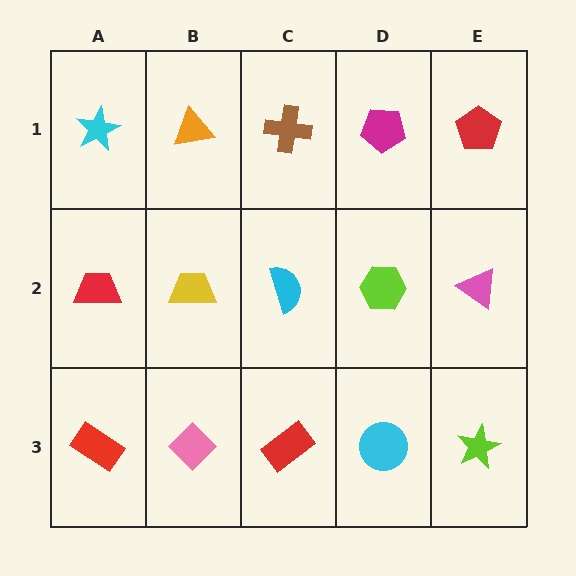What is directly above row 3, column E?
A pink triangle.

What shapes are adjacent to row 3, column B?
A yellow trapezoid (row 2, column B), a red rectangle (row 3, column A), a red rectangle (row 3, column C).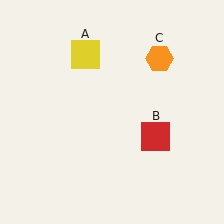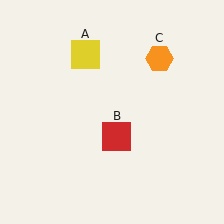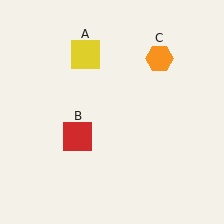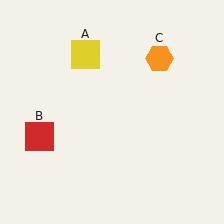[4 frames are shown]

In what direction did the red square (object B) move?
The red square (object B) moved left.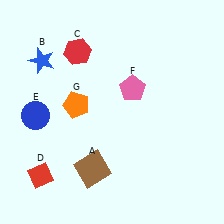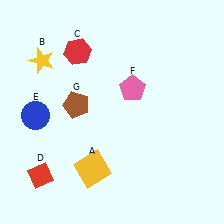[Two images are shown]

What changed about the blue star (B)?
In Image 1, B is blue. In Image 2, it changed to yellow.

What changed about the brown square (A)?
In Image 1, A is brown. In Image 2, it changed to yellow.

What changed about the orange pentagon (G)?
In Image 1, G is orange. In Image 2, it changed to brown.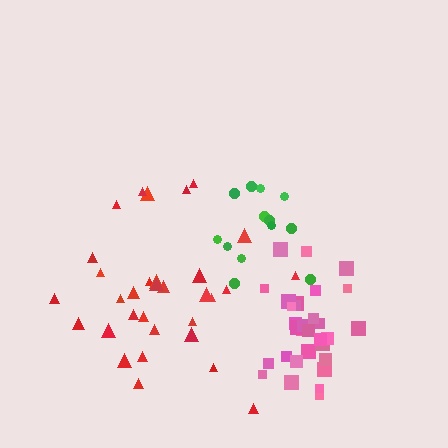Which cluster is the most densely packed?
Pink.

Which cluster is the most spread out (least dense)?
Green.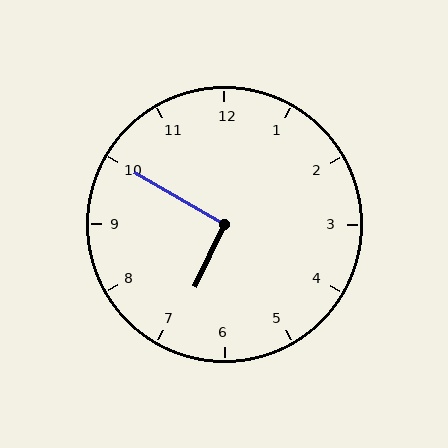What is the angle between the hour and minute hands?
Approximately 95 degrees.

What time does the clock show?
6:50.